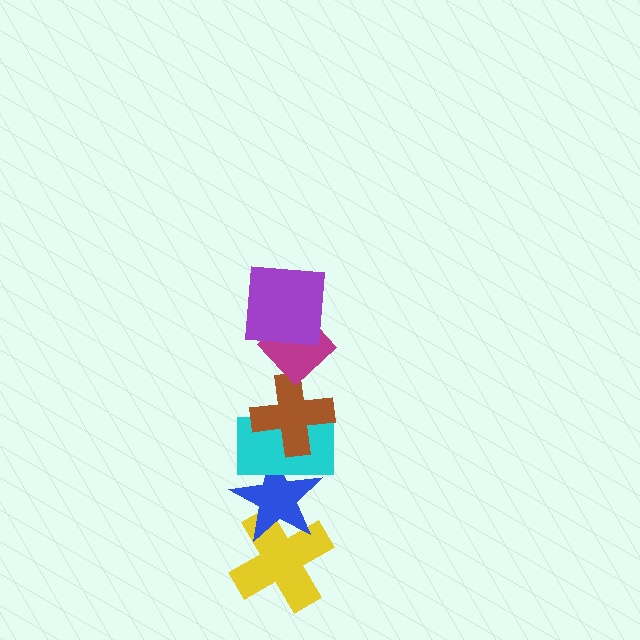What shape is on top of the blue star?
The cyan rectangle is on top of the blue star.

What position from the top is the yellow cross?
The yellow cross is 6th from the top.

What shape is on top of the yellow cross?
The blue star is on top of the yellow cross.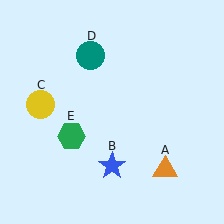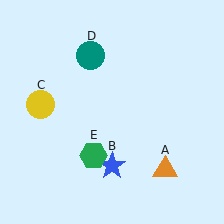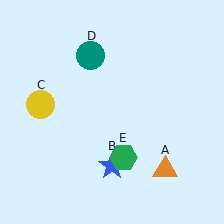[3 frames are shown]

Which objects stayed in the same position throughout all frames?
Orange triangle (object A) and blue star (object B) and yellow circle (object C) and teal circle (object D) remained stationary.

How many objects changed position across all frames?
1 object changed position: green hexagon (object E).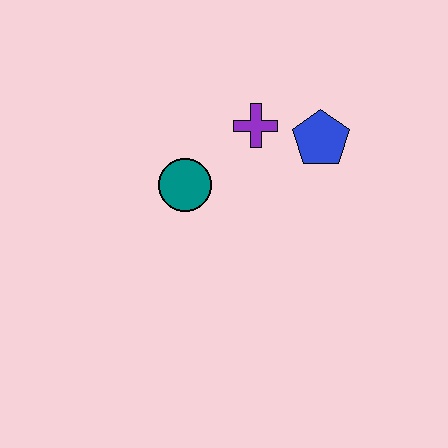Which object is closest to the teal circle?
The purple cross is closest to the teal circle.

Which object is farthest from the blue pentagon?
The teal circle is farthest from the blue pentagon.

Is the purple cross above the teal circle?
Yes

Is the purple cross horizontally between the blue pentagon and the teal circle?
Yes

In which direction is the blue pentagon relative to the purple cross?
The blue pentagon is to the right of the purple cross.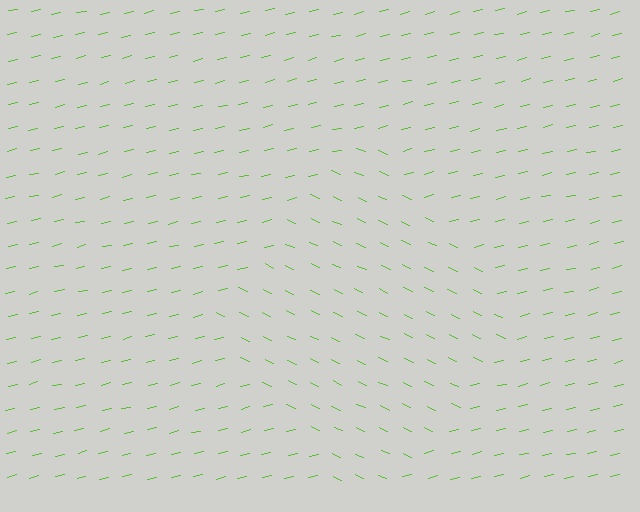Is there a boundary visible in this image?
Yes, there is a texture boundary formed by a change in line orientation.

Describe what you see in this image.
The image is filled with small lime line segments. A diamond region in the image has lines oriented differently from the surrounding lines, creating a visible texture boundary.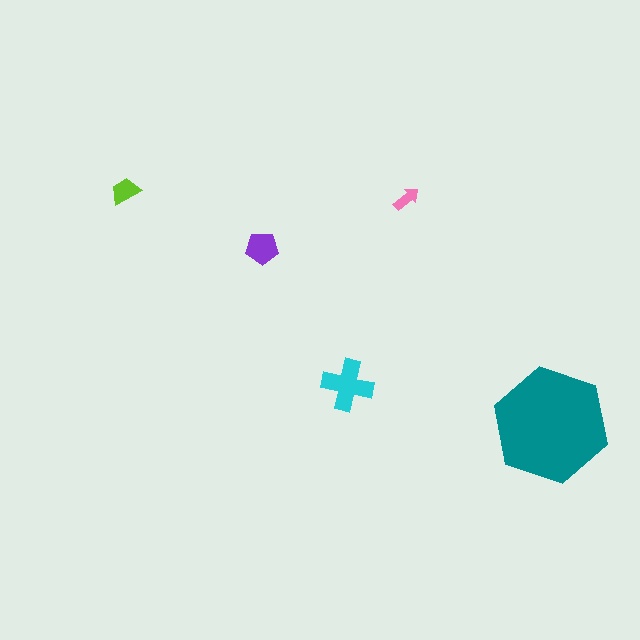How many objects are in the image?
There are 5 objects in the image.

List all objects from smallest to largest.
The pink arrow, the lime trapezoid, the purple pentagon, the cyan cross, the teal hexagon.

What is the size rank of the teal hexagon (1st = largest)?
1st.